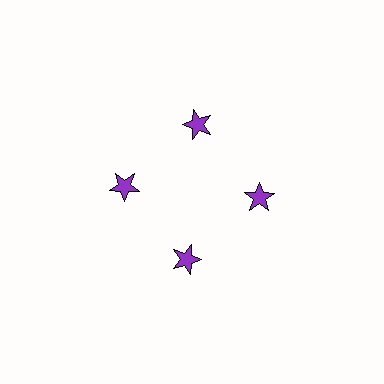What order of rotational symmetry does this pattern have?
This pattern has 4-fold rotational symmetry.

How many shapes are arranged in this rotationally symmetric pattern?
There are 4 shapes, arranged in 4 groups of 1.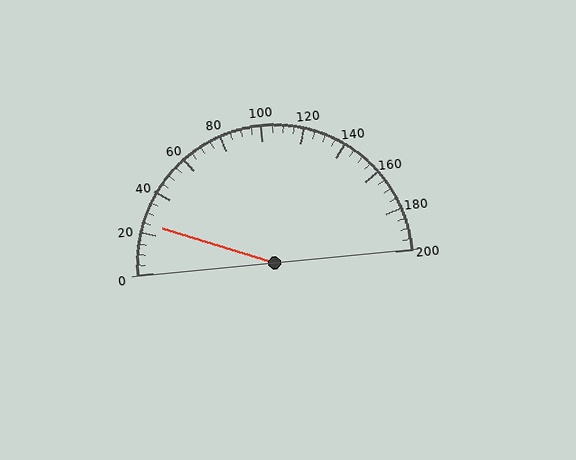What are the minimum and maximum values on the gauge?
The gauge ranges from 0 to 200.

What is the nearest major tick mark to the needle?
The nearest major tick mark is 20.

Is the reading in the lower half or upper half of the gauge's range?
The reading is in the lower half of the range (0 to 200).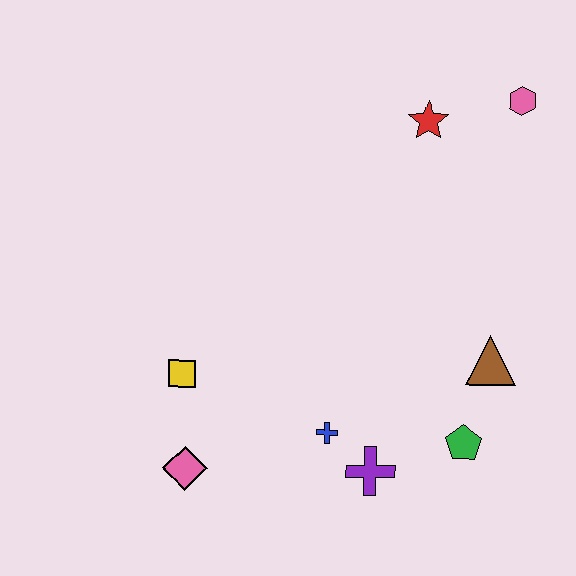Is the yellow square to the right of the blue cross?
No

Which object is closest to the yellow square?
The pink diamond is closest to the yellow square.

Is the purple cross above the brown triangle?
No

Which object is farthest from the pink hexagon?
The pink diamond is farthest from the pink hexagon.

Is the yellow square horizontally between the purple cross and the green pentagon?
No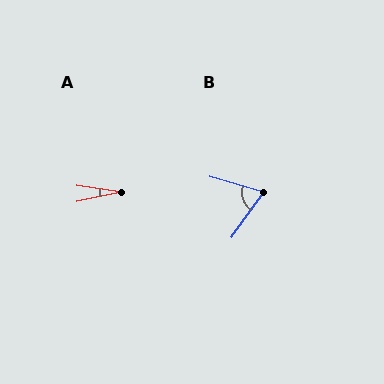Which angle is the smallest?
A, at approximately 21 degrees.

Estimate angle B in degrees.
Approximately 70 degrees.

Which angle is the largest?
B, at approximately 70 degrees.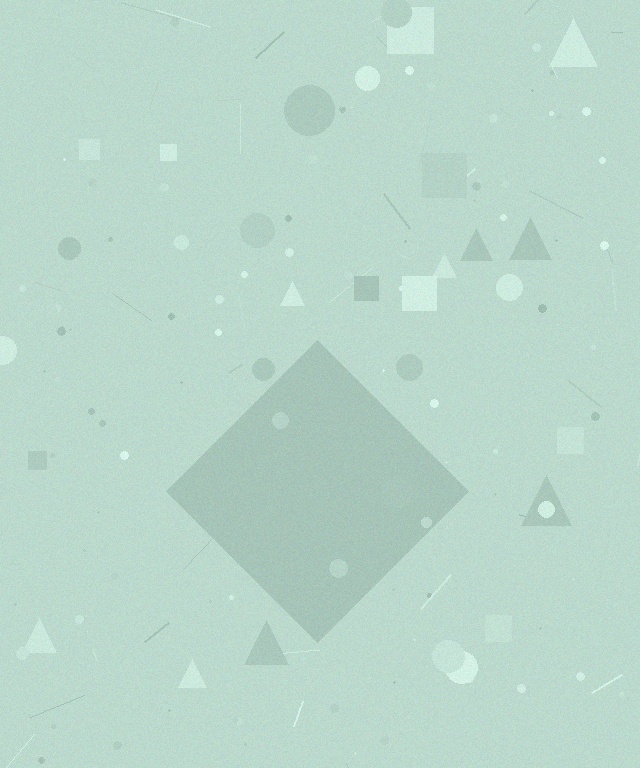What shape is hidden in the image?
A diamond is hidden in the image.